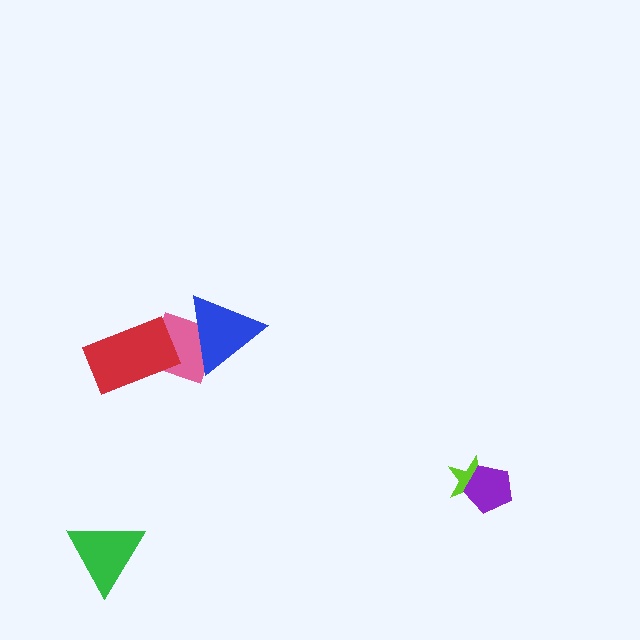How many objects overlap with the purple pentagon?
1 object overlaps with the purple pentagon.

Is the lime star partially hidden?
Yes, it is partially covered by another shape.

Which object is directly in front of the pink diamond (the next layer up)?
The blue triangle is directly in front of the pink diamond.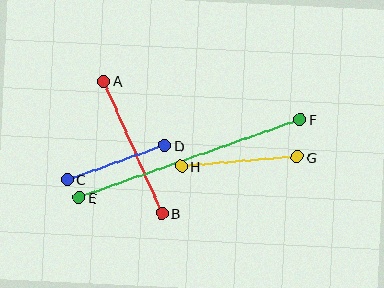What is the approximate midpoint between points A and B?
The midpoint is at approximately (133, 147) pixels.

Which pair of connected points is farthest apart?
Points E and F are farthest apart.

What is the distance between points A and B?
The distance is approximately 145 pixels.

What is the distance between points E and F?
The distance is approximately 234 pixels.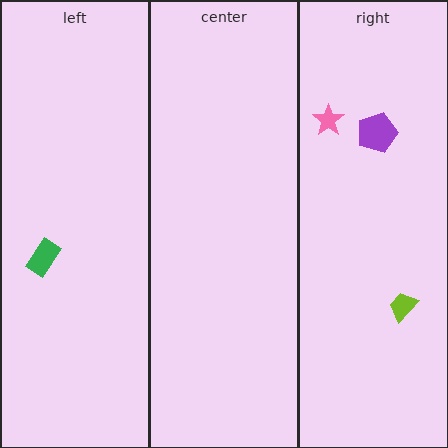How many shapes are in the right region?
3.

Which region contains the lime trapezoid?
The right region.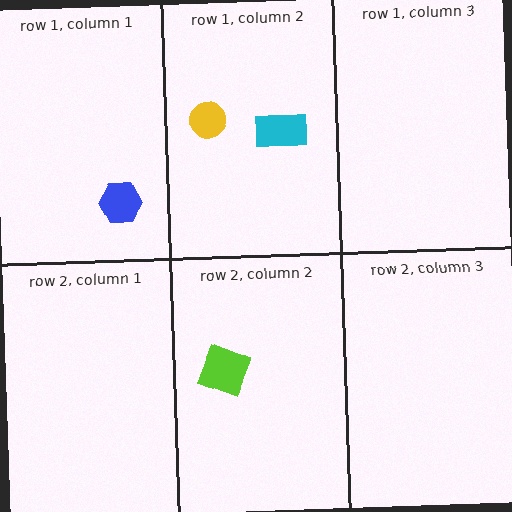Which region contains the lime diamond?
The row 2, column 2 region.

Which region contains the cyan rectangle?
The row 1, column 2 region.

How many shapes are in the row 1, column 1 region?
1.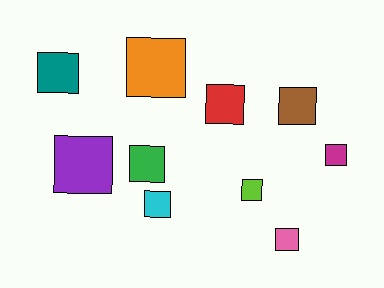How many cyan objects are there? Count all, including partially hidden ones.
There is 1 cyan object.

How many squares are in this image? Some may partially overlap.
There are 10 squares.